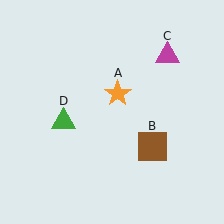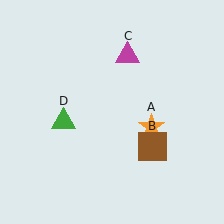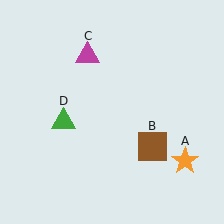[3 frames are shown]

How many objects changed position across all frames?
2 objects changed position: orange star (object A), magenta triangle (object C).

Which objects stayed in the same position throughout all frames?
Brown square (object B) and green triangle (object D) remained stationary.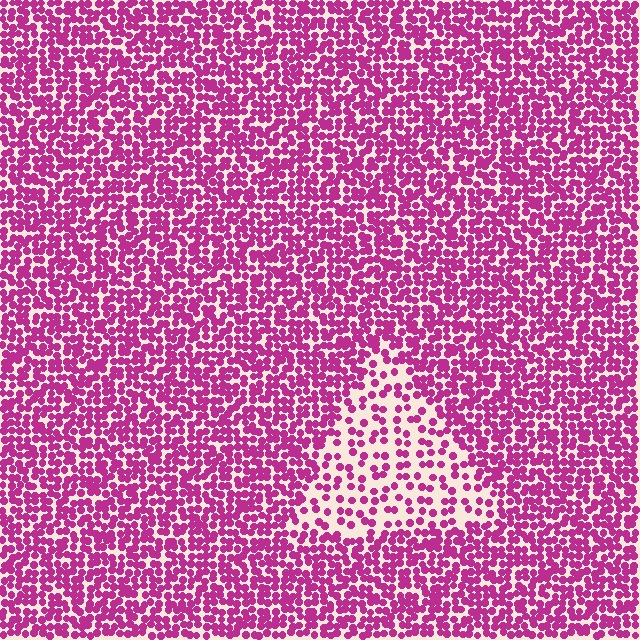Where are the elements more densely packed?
The elements are more densely packed outside the triangle boundary.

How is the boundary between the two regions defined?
The boundary is defined by a change in element density (approximately 2.2x ratio). All elements are the same color, size, and shape.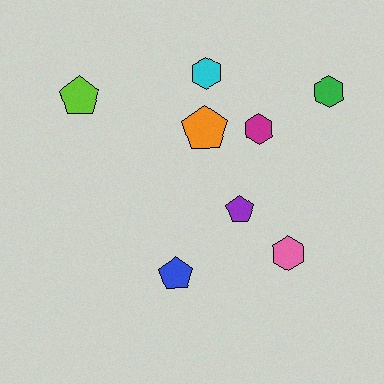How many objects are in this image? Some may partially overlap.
There are 8 objects.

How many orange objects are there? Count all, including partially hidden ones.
There is 1 orange object.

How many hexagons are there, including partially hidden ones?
There are 4 hexagons.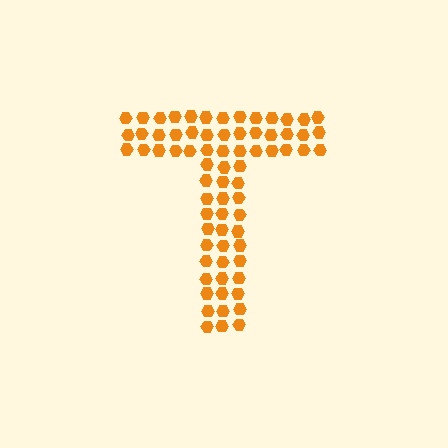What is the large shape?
The large shape is the letter T.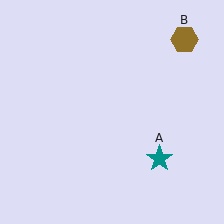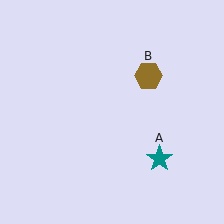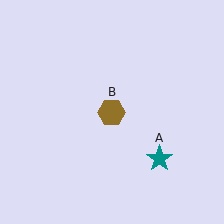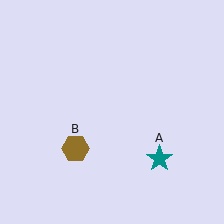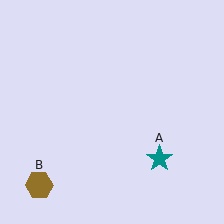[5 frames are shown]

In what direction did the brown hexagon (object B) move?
The brown hexagon (object B) moved down and to the left.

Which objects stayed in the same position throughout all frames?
Teal star (object A) remained stationary.